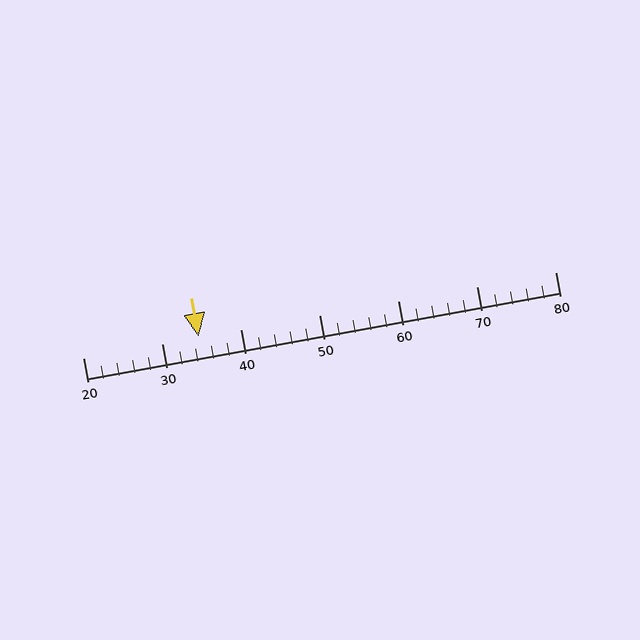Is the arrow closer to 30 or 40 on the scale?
The arrow is closer to 30.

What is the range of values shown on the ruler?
The ruler shows values from 20 to 80.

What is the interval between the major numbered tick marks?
The major tick marks are spaced 10 units apart.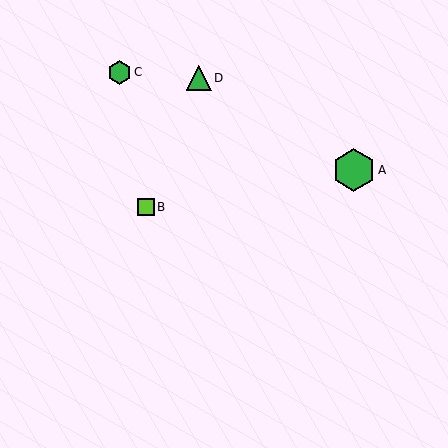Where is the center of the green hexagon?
The center of the green hexagon is at (354, 170).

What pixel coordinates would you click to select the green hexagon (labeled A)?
Click at (354, 170) to select the green hexagon A.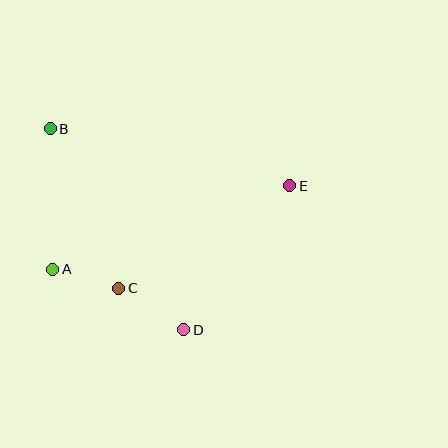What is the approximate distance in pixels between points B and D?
The distance between B and D is approximately 241 pixels.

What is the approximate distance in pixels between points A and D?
The distance between A and D is approximately 144 pixels.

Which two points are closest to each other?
Points A and C are closest to each other.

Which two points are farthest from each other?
Points A and E are farthest from each other.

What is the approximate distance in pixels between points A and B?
The distance between A and B is approximately 141 pixels.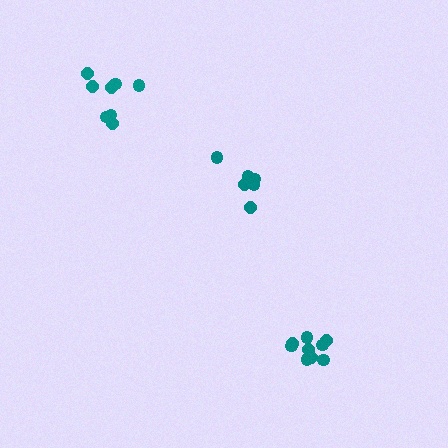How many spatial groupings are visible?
There are 3 spatial groupings.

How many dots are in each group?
Group 1: 8 dots, Group 2: 7 dots, Group 3: 9 dots (24 total).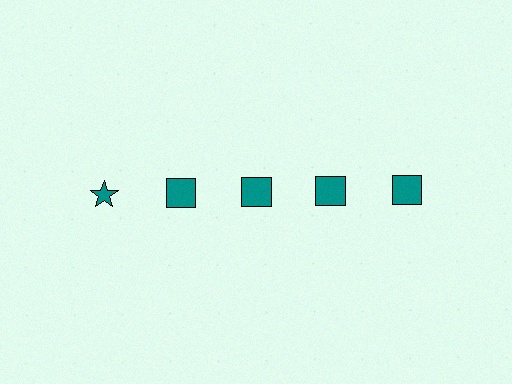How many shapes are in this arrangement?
There are 5 shapes arranged in a grid pattern.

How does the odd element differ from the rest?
It has a different shape: star instead of square.